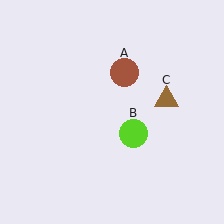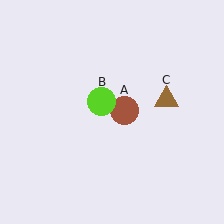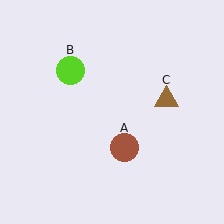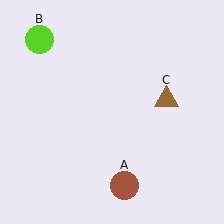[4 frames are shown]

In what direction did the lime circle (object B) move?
The lime circle (object B) moved up and to the left.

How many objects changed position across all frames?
2 objects changed position: brown circle (object A), lime circle (object B).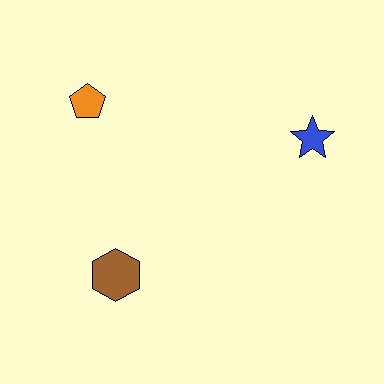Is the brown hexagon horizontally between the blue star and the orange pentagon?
Yes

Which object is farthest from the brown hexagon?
The blue star is farthest from the brown hexagon.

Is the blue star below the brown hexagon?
No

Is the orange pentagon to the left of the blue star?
Yes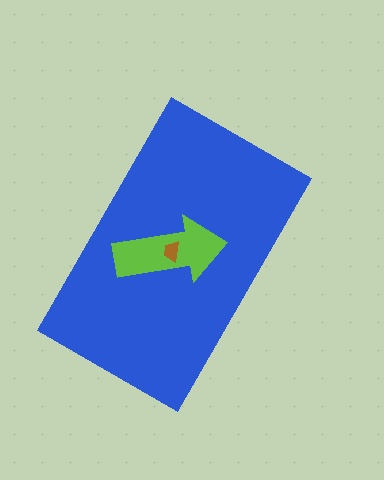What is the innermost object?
The brown trapezoid.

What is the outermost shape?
The blue rectangle.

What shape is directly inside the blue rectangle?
The lime arrow.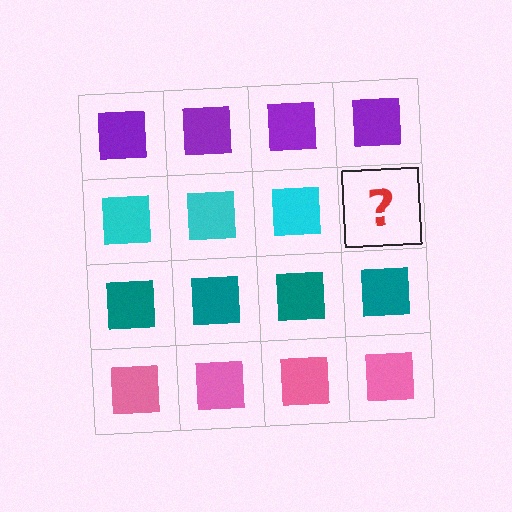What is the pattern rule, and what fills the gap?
The rule is that each row has a consistent color. The gap should be filled with a cyan square.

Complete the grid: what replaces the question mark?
The question mark should be replaced with a cyan square.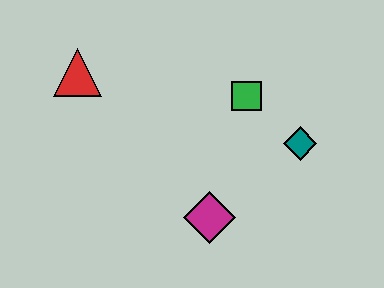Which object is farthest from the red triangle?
The teal diamond is farthest from the red triangle.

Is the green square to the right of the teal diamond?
No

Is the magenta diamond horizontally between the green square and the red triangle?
Yes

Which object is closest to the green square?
The teal diamond is closest to the green square.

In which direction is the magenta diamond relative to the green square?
The magenta diamond is below the green square.